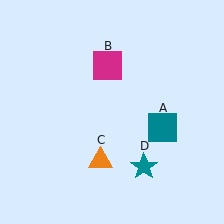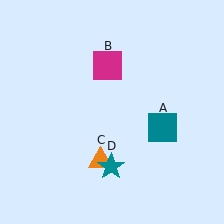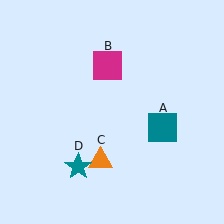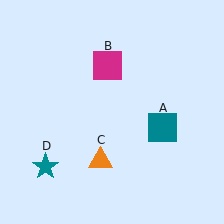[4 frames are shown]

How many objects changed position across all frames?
1 object changed position: teal star (object D).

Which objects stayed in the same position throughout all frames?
Teal square (object A) and magenta square (object B) and orange triangle (object C) remained stationary.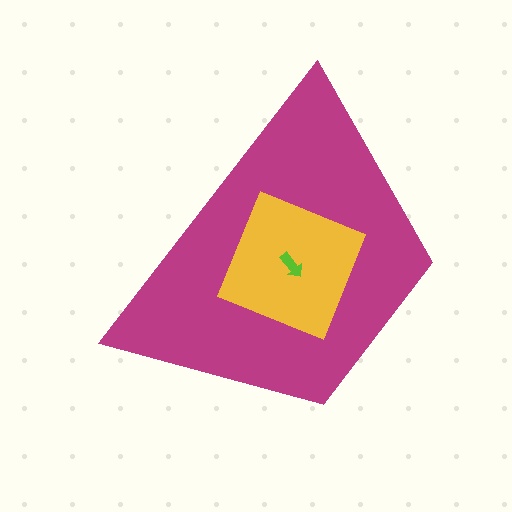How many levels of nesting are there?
3.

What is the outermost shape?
The magenta trapezoid.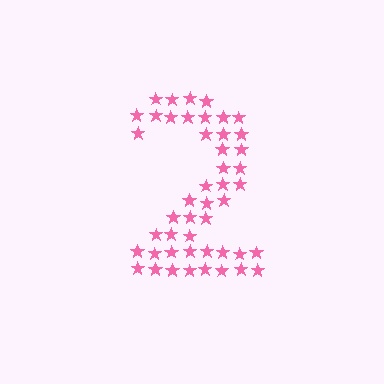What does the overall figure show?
The overall figure shows the digit 2.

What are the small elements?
The small elements are stars.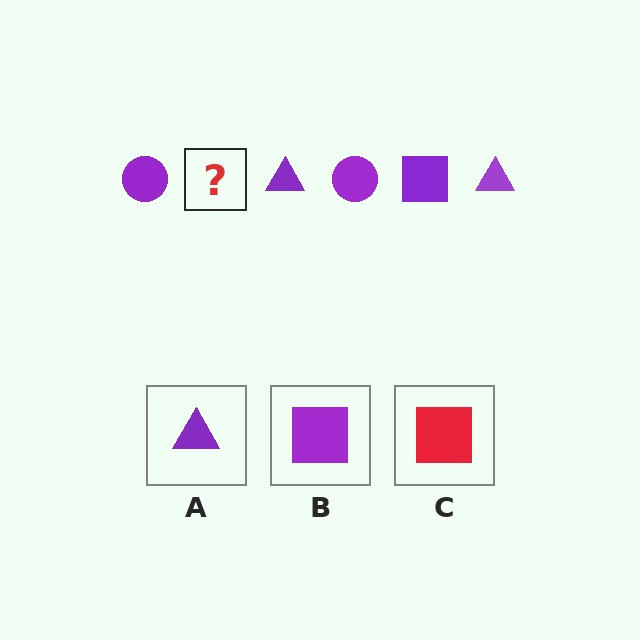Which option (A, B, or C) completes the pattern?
B.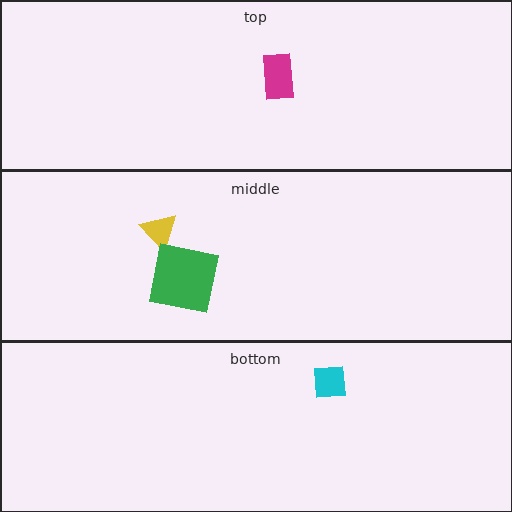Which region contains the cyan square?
The bottom region.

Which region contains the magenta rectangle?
The top region.